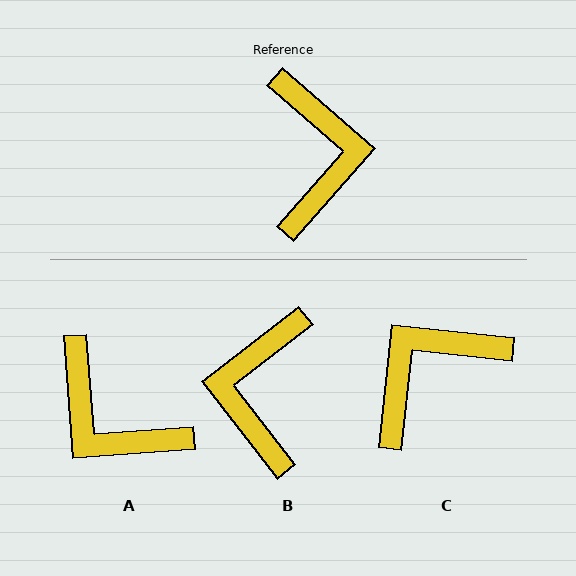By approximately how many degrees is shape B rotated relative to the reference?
Approximately 169 degrees counter-clockwise.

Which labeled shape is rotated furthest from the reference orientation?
B, about 169 degrees away.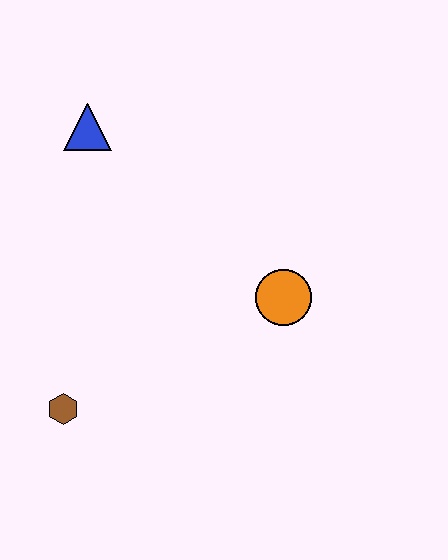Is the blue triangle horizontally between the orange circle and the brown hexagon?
Yes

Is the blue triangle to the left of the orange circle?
Yes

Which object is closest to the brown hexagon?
The orange circle is closest to the brown hexagon.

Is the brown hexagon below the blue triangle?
Yes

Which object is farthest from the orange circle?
The blue triangle is farthest from the orange circle.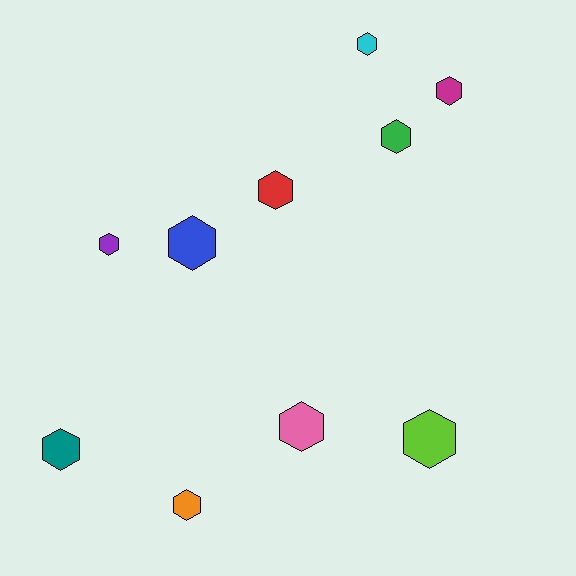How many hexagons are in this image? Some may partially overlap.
There are 10 hexagons.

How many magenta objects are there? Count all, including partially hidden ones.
There is 1 magenta object.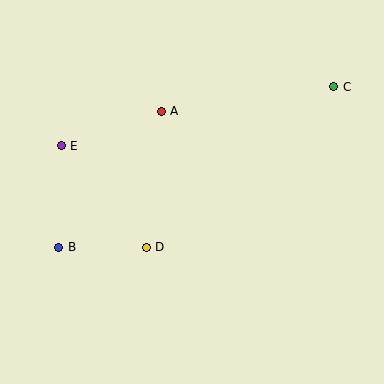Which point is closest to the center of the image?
Point D at (146, 247) is closest to the center.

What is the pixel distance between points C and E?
The distance between C and E is 279 pixels.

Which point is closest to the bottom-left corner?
Point B is closest to the bottom-left corner.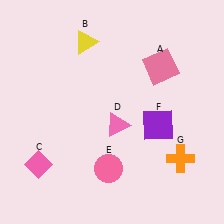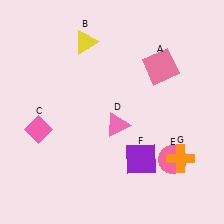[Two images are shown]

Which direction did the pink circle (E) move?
The pink circle (E) moved right.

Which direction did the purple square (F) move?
The purple square (F) moved down.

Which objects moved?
The objects that moved are: the pink diamond (C), the pink circle (E), the purple square (F).